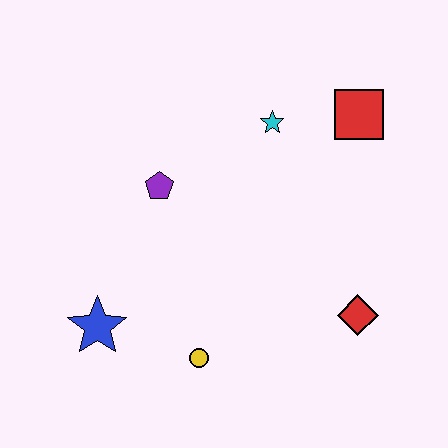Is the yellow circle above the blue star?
No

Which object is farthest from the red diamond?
The blue star is farthest from the red diamond.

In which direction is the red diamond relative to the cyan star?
The red diamond is below the cyan star.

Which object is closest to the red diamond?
The yellow circle is closest to the red diamond.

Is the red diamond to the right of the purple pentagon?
Yes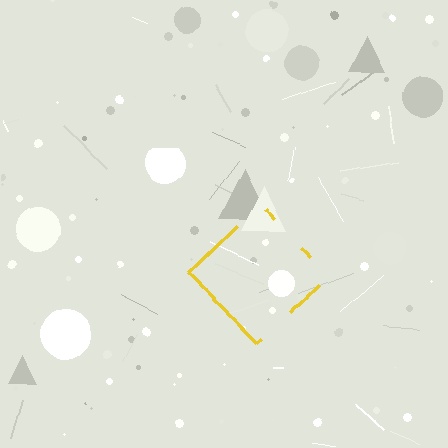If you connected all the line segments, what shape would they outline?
They would outline a diamond.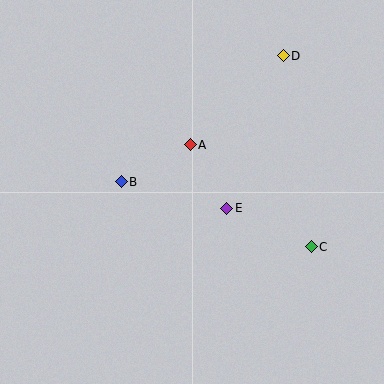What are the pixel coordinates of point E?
Point E is at (227, 208).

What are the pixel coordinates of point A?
Point A is at (190, 145).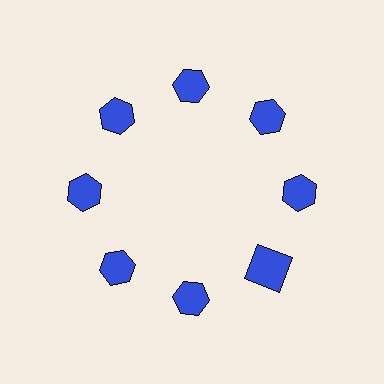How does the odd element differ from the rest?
It has a different shape: square instead of hexagon.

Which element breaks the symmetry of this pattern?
The blue square at roughly the 4 o'clock position breaks the symmetry. All other shapes are blue hexagons.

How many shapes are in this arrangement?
There are 8 shapes arranged in a ring pattern.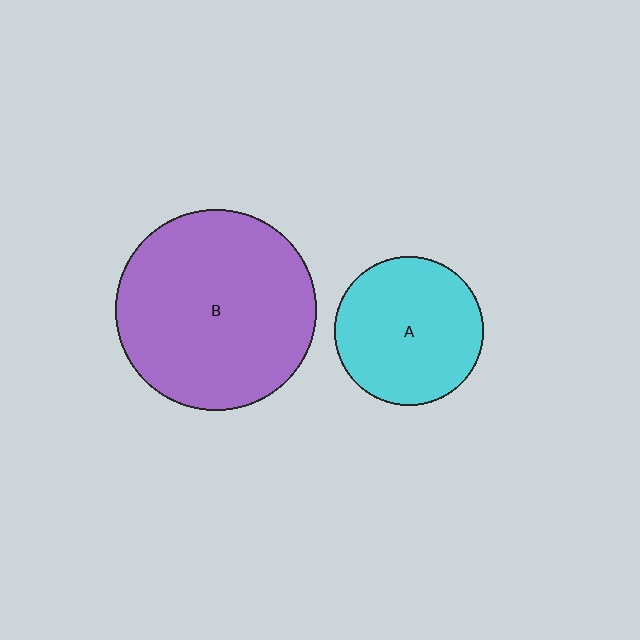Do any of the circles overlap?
No, none of the circles overlap.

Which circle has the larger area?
Circle B (purple).